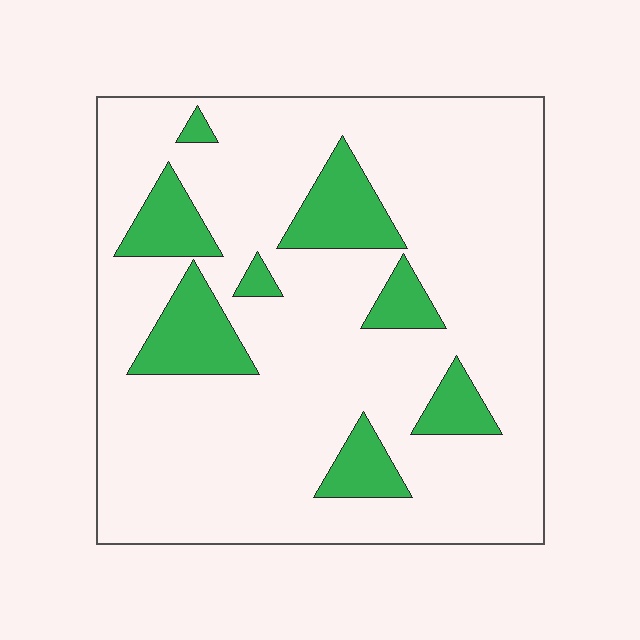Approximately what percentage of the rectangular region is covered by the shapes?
Approximately 15%.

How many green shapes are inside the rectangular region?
8.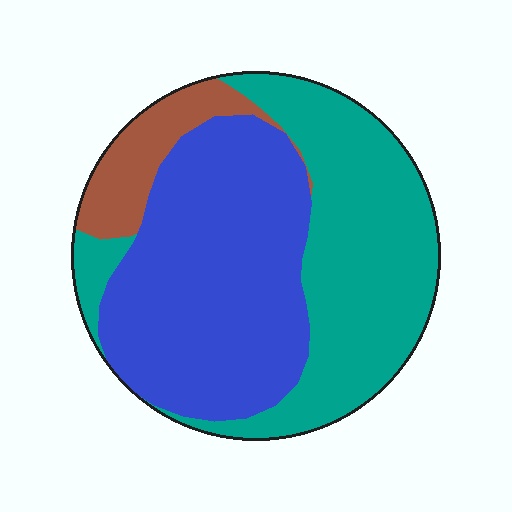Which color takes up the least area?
Brown, at roughly 10%.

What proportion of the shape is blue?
Blue covers 47% of the shape.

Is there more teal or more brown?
Teal.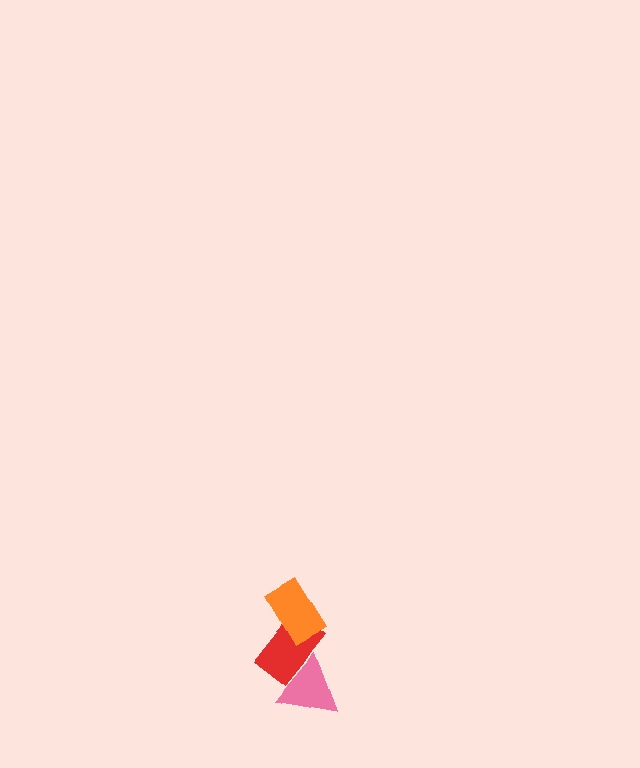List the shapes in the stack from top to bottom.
From top to bottom: the orange rectangle, the red rectangle, the pink triangle.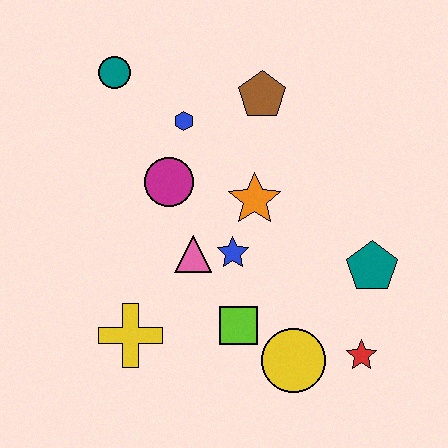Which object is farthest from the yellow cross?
The brown pentagon is farthest from the yellow cross.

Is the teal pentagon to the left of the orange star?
No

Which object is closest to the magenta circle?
The blue hexagon is closest to the magenta circle.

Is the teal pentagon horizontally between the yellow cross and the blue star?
No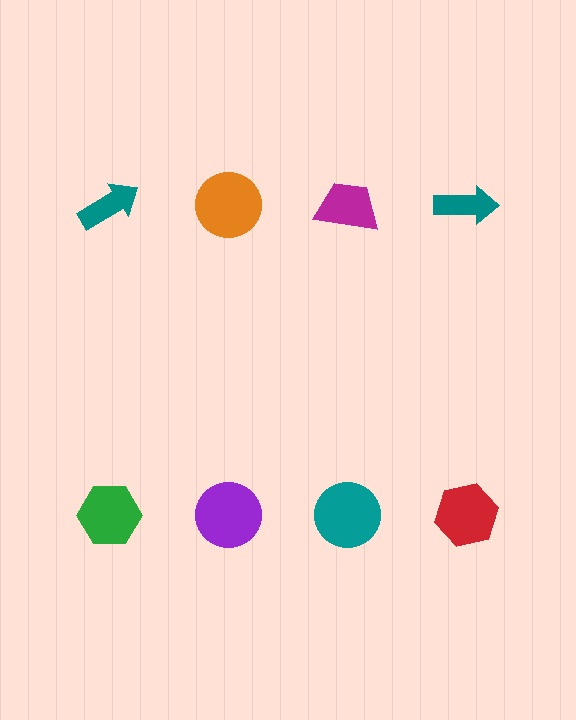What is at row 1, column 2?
An orange circle.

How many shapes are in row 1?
4 shapes.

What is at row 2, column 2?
A purple circle.